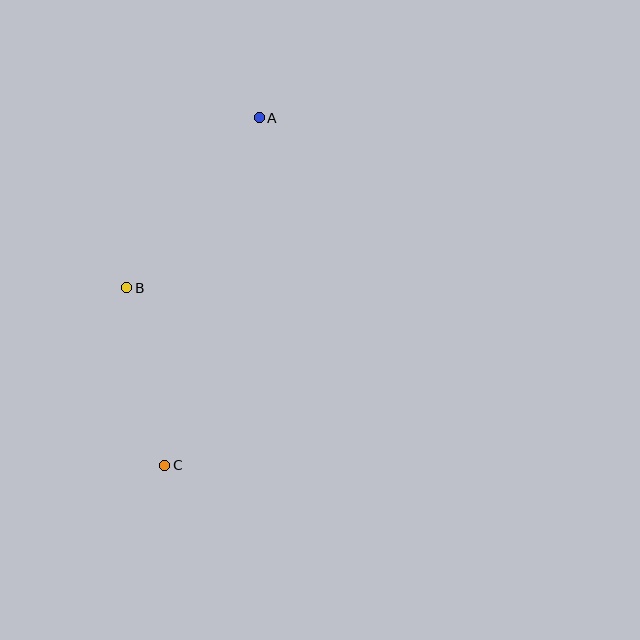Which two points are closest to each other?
Points B and C are closest to each other.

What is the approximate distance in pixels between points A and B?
The distance between A and B is approximately 216 pixels.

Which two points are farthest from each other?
Points A and C are farthest from each other.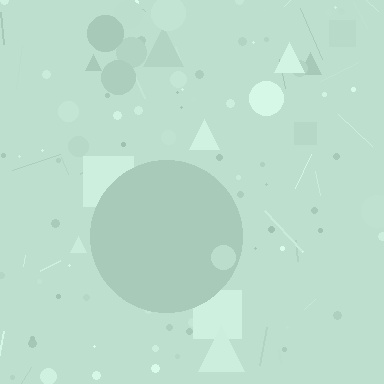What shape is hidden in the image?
A circle is hidden in the image.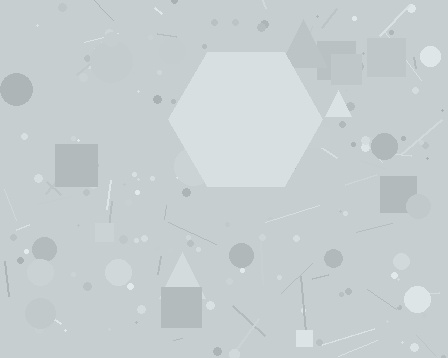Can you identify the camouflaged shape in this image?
The camouflaged shape is a hexagon.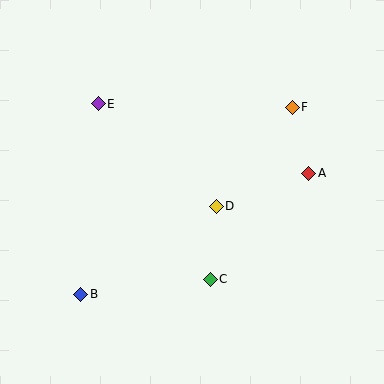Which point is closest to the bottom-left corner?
Point B is closest to the bottom-left corner.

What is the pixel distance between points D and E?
The distance between D and E is 156 pixels.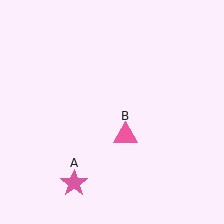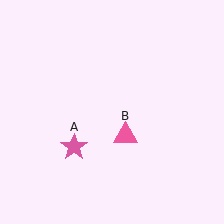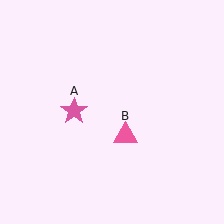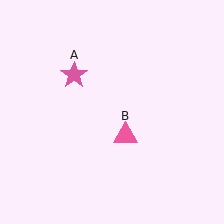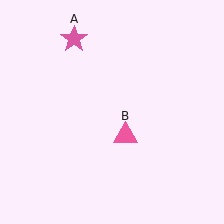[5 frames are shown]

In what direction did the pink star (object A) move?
The pink star (object A) moved up.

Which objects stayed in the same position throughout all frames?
Pink triangle (object B) remained stationary.